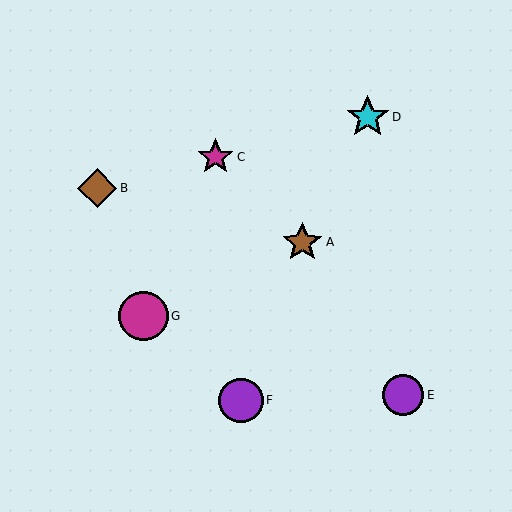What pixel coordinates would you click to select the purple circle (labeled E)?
Click at (403, 395) to select the purple circle E.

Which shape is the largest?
The magenta circle (labeled G) is the largest.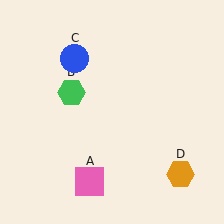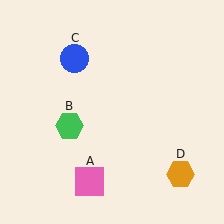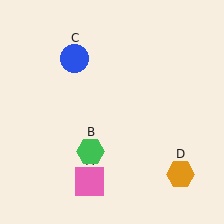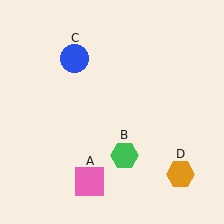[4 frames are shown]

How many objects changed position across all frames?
1 object changed position: green hexagon (object B).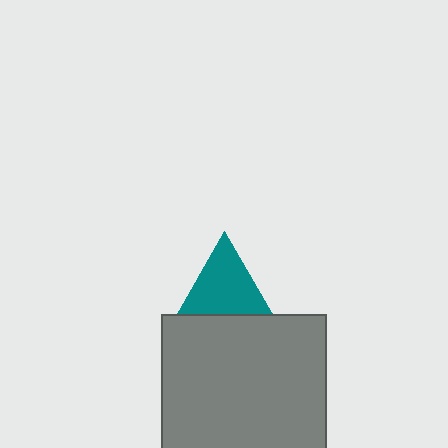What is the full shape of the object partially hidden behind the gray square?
The partially hidden object is a teal triangle.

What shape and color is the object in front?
The object in front is a gray square.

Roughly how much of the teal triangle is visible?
Most of it is visible (roughly 68%).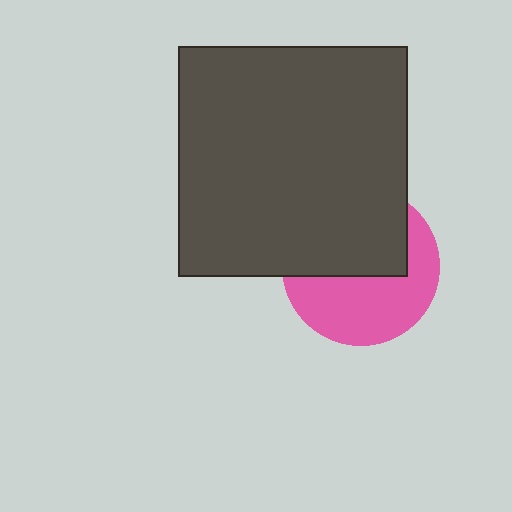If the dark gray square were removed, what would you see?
You would see the complete pink circle.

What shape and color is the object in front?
The object in front is a dark gray square.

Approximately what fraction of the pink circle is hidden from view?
Roughly 50% of the pink circle is hidden behind the dark gray square.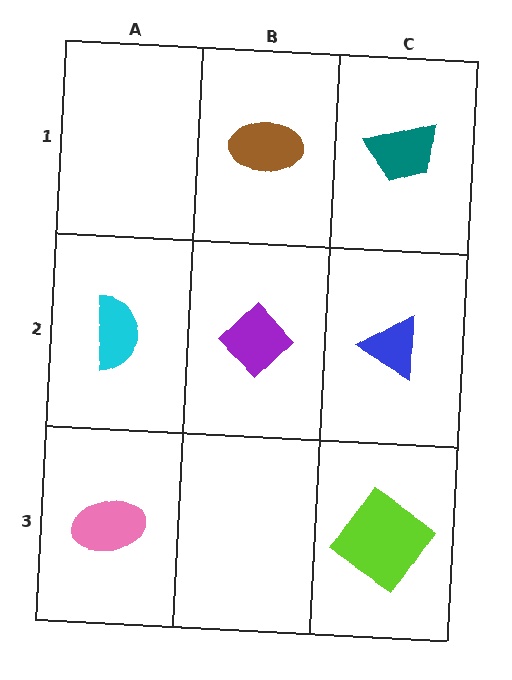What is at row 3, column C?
A lime diamond.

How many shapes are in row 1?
2 shapes.